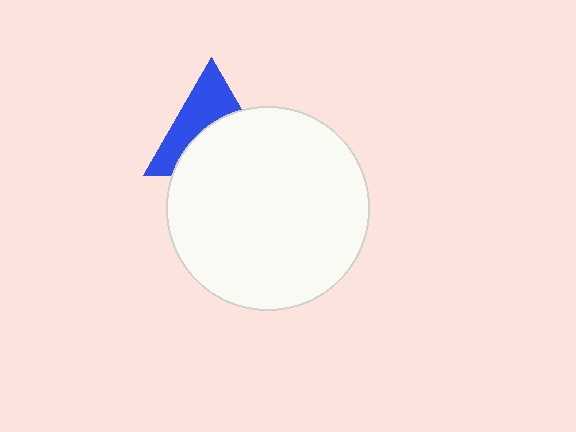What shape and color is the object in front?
The object in front is a white circle.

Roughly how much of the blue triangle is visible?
About half of it is visible (roughly 46%).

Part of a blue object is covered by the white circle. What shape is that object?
It is a triangle.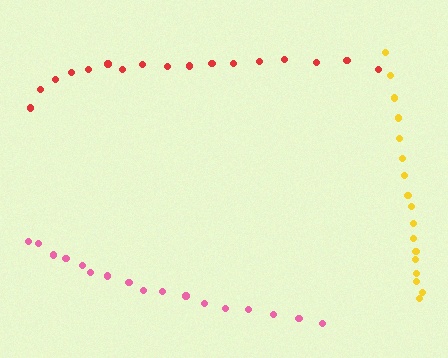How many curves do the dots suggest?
There are 3 distinct paths.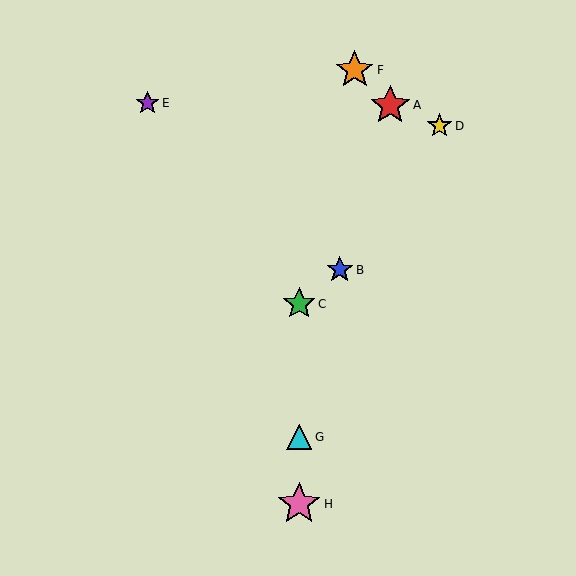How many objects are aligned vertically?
3 objects (C, G, H) are aligned vertically.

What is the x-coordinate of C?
Object C is at x≈299.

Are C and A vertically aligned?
No, C is at x≈299 and A is at x≈390.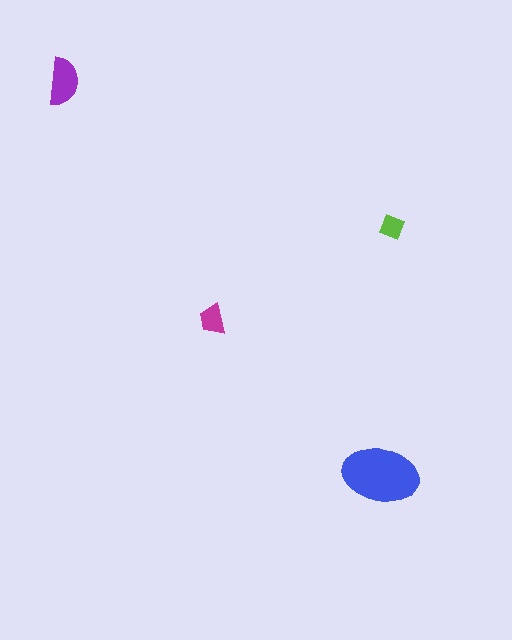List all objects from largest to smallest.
The blue ellipse, the purple semicircle, the magenta trapezoid, the lime diamond.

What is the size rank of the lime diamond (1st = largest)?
4th.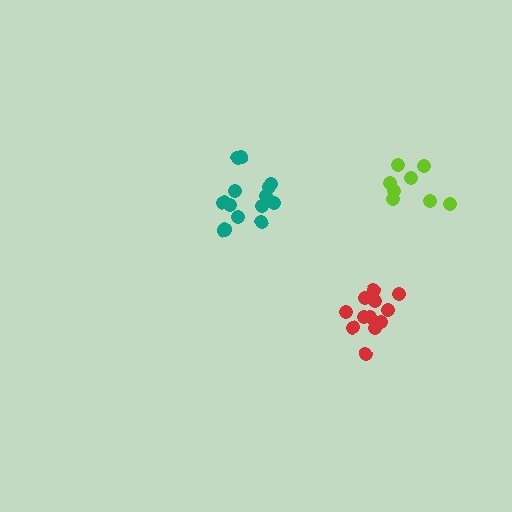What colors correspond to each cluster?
The clusters are colored: red, teal, lime.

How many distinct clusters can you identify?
There are 3 distinct clusters.